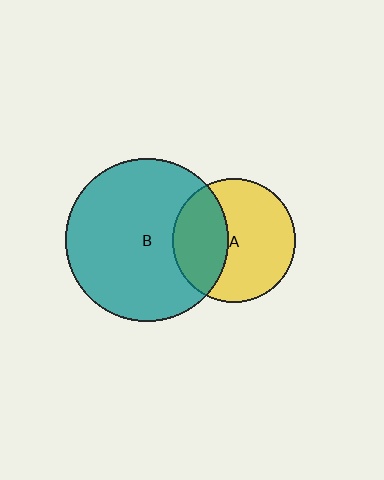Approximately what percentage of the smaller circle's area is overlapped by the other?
Approximately 35%.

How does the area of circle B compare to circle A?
Approximately 1.8 times.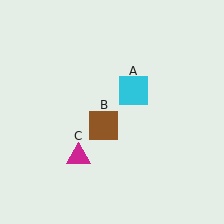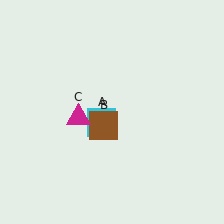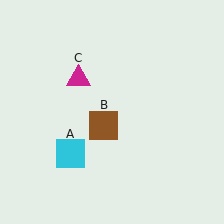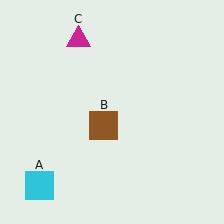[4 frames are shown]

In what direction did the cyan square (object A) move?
The cyan square (object A) moved down and to the left.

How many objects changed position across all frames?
2 objects changed position: cyan square (object A), magenta triangle (object C).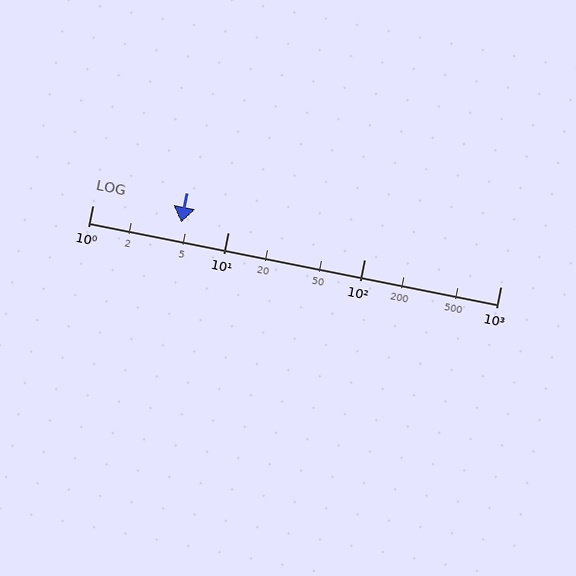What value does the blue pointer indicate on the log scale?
The pointer indicates approximately 4.5.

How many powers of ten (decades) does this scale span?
The scale spans 3 decades, from 1 to 1000.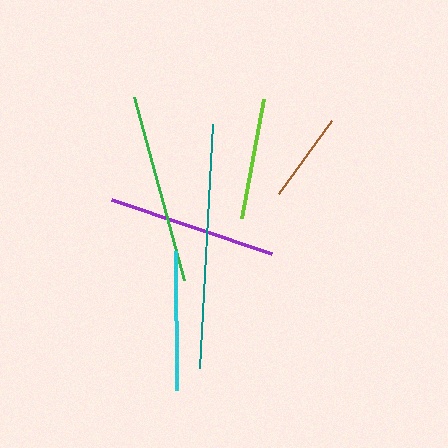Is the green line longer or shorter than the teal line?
The teal line is longer than the green line.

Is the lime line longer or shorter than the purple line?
The purple line is longer than the lime line.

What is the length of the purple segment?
The purple segment is approximately 169 pixels long.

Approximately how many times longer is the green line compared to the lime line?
The green line is approximately 1.6 times the length of the lime line.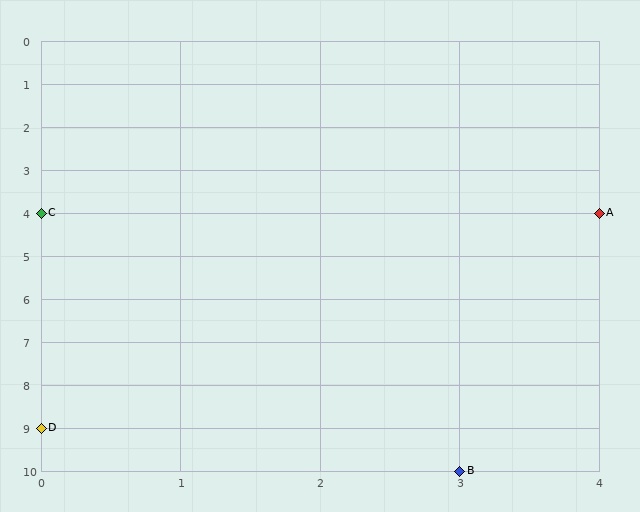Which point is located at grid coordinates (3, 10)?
Point B is at (3, 10).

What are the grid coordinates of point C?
Point C is at grid coordinates (0, 4).